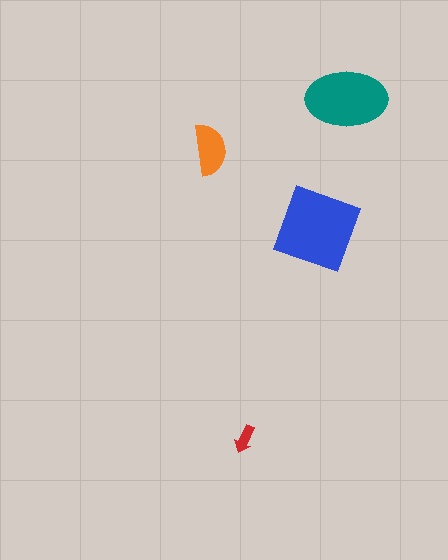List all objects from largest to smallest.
The blue diamond, the teal ellipse, the orange semicircle, the red arrow.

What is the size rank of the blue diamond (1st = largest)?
1st.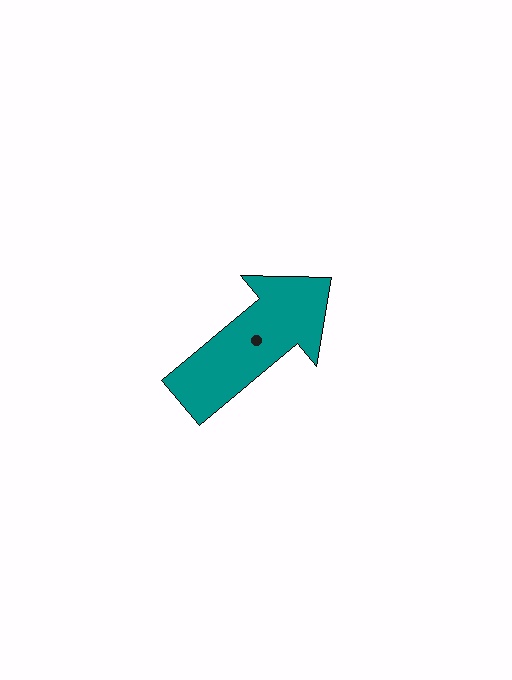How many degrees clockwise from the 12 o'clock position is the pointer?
Approximately 50 degrees.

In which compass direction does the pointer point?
Northeast.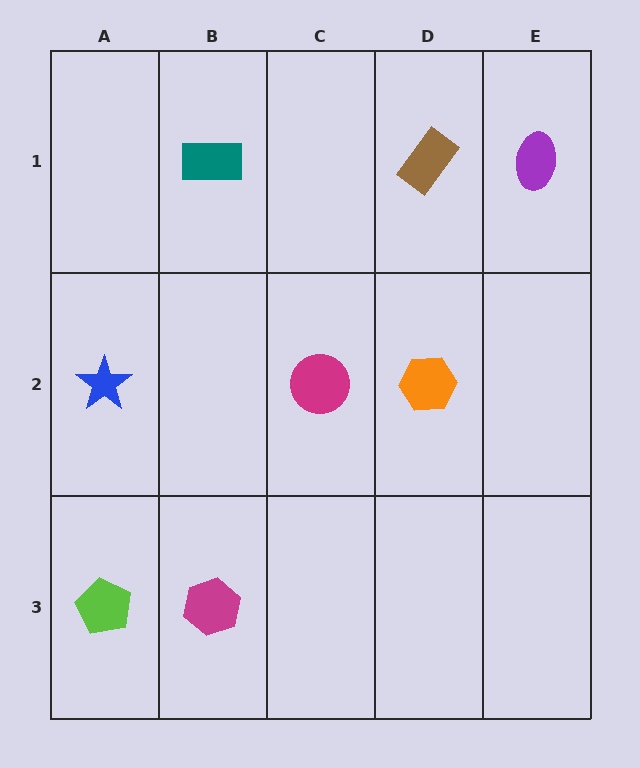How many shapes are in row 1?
3 shapes.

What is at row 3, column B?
A magenta hexagon.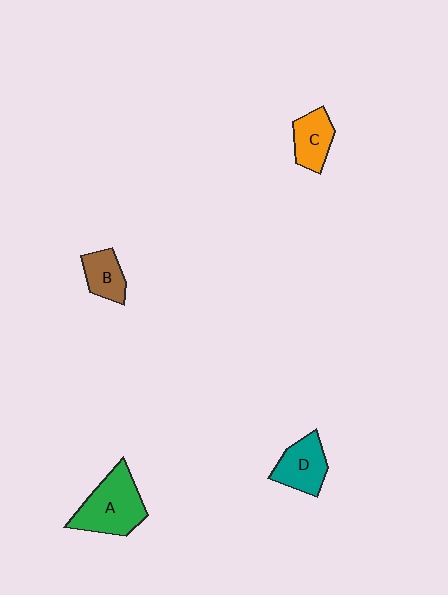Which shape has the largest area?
Shape A (green).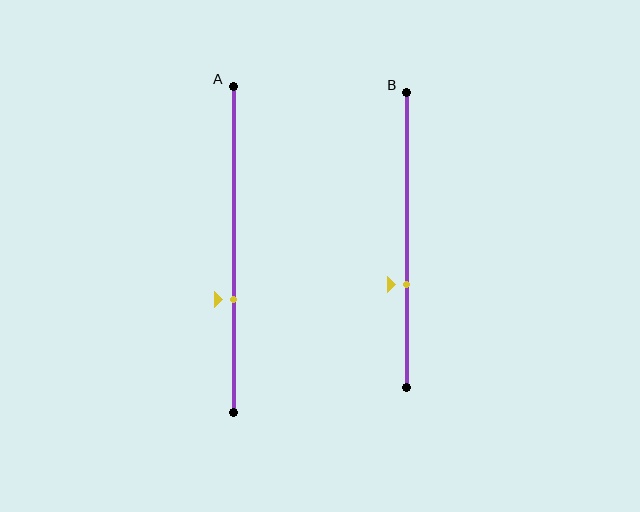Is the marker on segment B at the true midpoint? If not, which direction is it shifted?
No, the marker on segment B is shifted downward by about 15% of the segment length.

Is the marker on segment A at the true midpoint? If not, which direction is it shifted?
No, the marker on segment A is shifted downward by about 15% of the segment length.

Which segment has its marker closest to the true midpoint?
Segment B has its marker closest to the true midpoint.